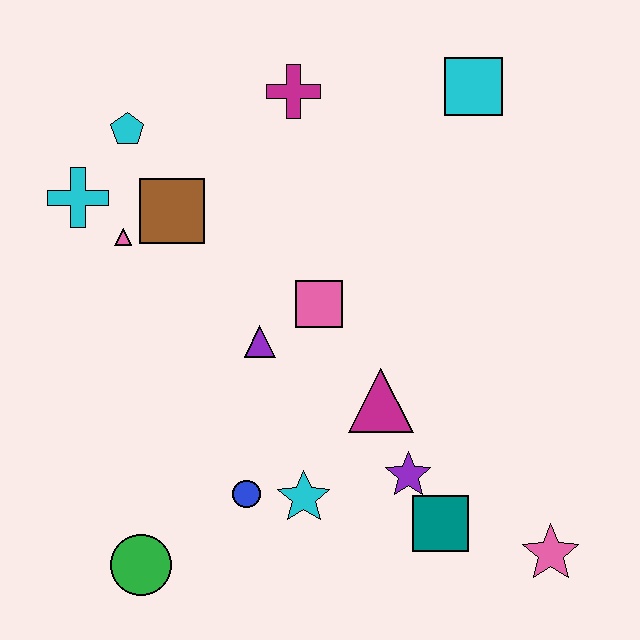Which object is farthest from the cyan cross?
The pink star is farthest from the cyan cross.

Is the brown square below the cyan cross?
Yes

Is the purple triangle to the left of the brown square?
No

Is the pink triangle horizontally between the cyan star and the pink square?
No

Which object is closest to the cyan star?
The blue circle is closest to the cyan star.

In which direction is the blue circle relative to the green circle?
The blue circle is to the right of the green circle.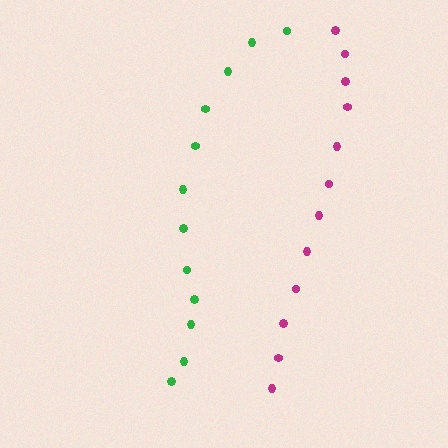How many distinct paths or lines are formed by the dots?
There are 2 distinct paths.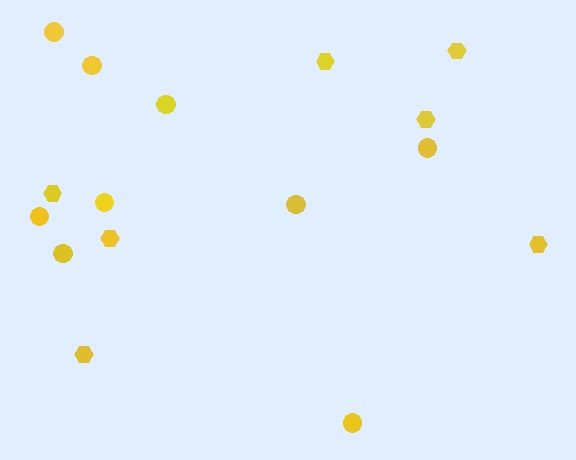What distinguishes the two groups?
There are 2 groups: one group of hexagons (7) and one group of circles (9).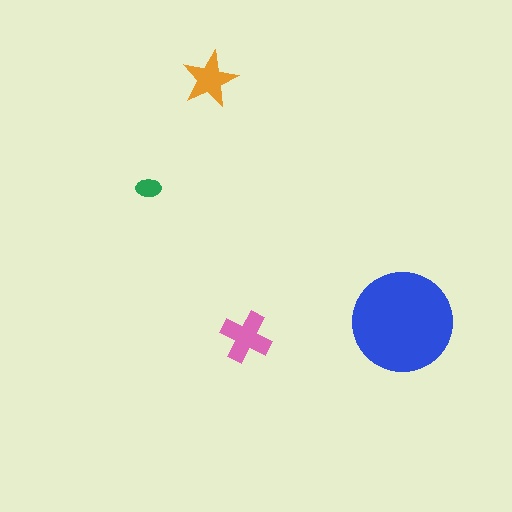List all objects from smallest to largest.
The green ellipse, the orange star, the pink cross, the blue circle.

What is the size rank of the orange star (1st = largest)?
3rd.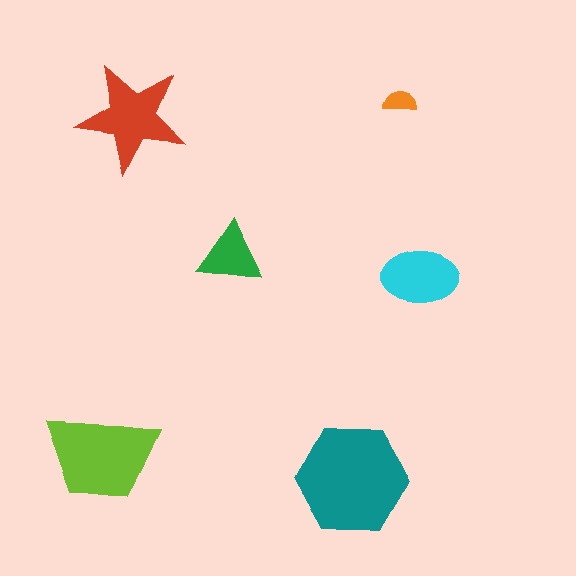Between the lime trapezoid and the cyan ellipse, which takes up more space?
The lime trapezoid.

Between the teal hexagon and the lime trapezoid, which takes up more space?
The teal hexagon.